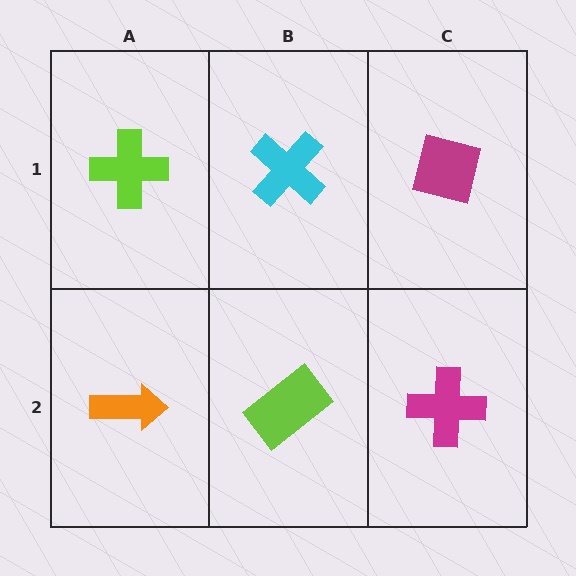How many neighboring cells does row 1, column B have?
3.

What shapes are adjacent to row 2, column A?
A lime cross (row 1, column A), a lime rectangle (row 2, column B).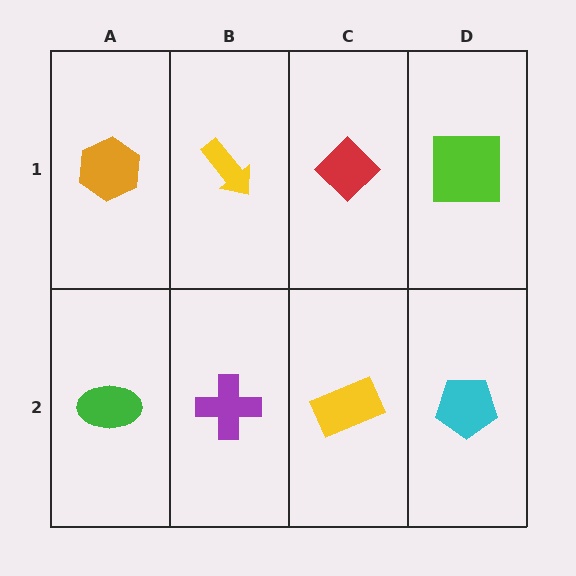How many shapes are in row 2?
4 shapes.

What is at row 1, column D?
A lime square.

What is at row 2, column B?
A purple cross.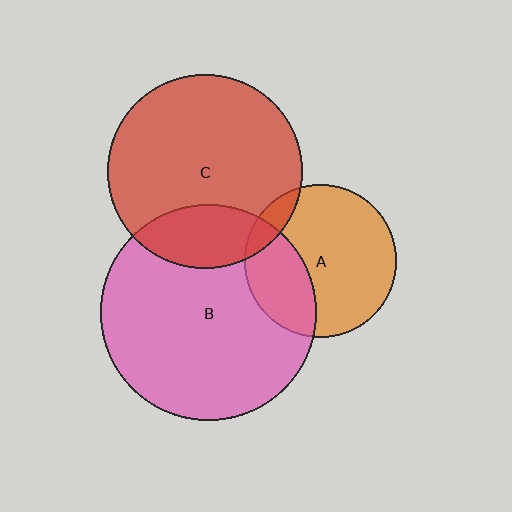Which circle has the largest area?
Circle B (pink).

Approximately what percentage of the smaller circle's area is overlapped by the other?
Approximately 20%.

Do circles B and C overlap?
Yes.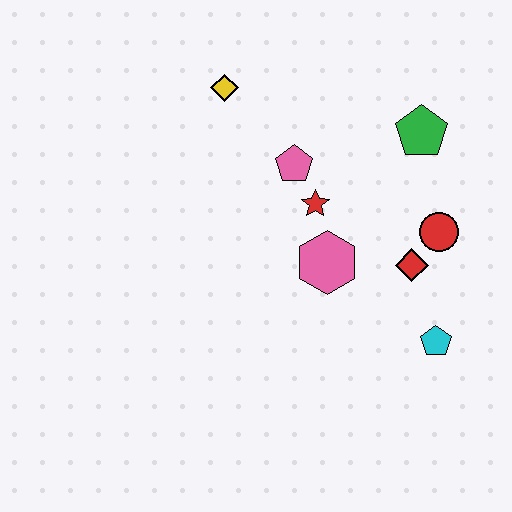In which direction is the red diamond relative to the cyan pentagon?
The red diamond is above the cyan pentagon.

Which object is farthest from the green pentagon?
The cyan pentagon is farthest from the green pentagon.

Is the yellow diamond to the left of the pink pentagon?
Yes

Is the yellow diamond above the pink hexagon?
Yes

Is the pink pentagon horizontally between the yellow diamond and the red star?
Yes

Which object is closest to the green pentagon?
The red circle is closest to the green pentagon.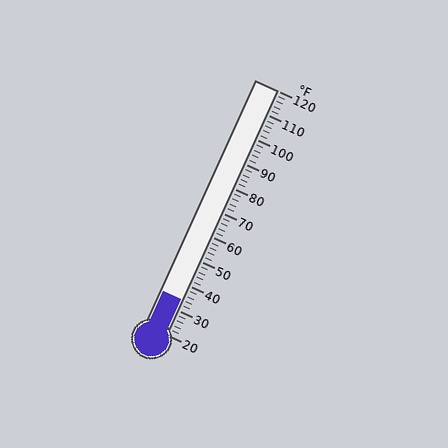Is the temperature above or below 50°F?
The temperature is below 50°F.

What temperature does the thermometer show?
The thermometer shows approximately 34°F.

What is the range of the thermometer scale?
The thermometer scale ranges from 20°F to 120°F.